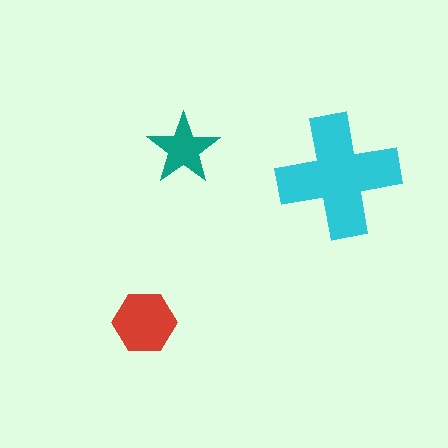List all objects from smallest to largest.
The teal star, the red hexagon, the cyan cross.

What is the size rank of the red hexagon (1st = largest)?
2nd.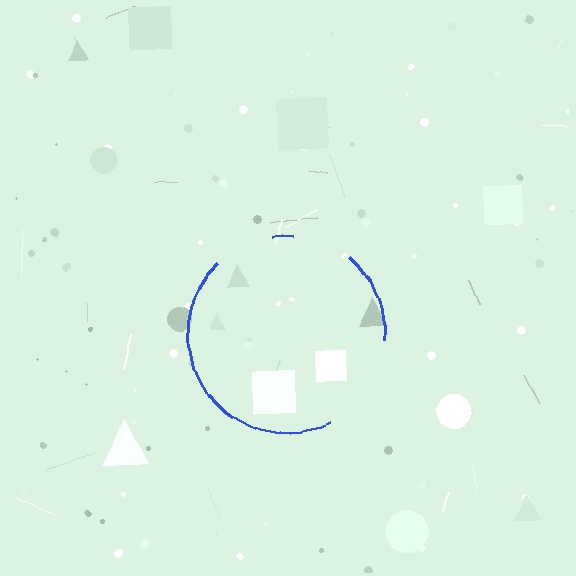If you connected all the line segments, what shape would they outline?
They would outline a circle.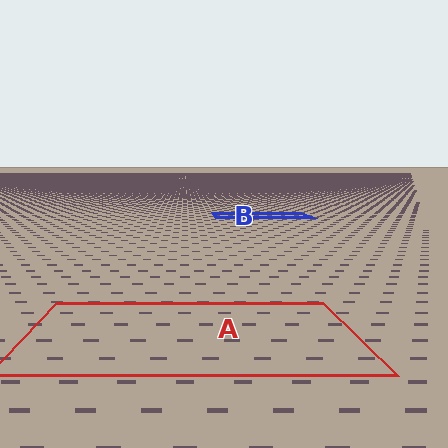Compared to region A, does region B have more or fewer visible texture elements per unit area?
Region B has more texture elements per unit area — they are packed more densely because it is farther away.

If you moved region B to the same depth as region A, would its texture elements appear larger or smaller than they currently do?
They would appear larger. At a closer depth, the same texture elements are projected at a bigger on-screen size.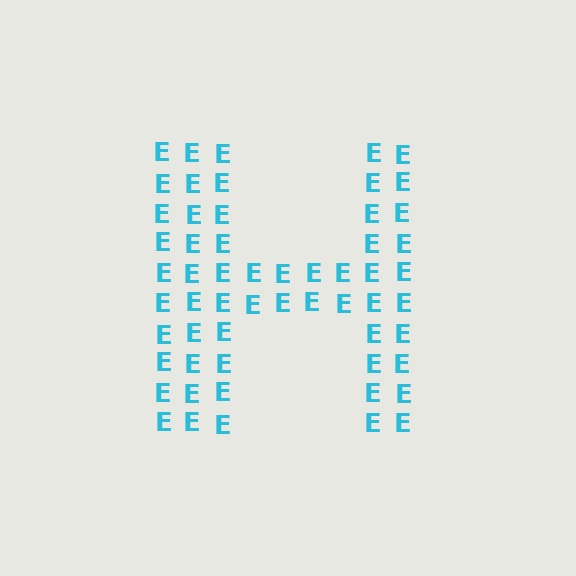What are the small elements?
The small elements are letter E's.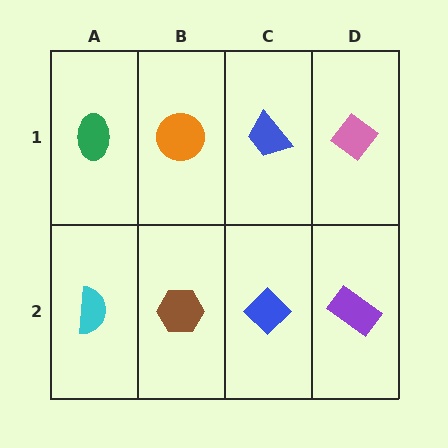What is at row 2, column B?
A brown hexagon.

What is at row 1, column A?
A green ellipse.